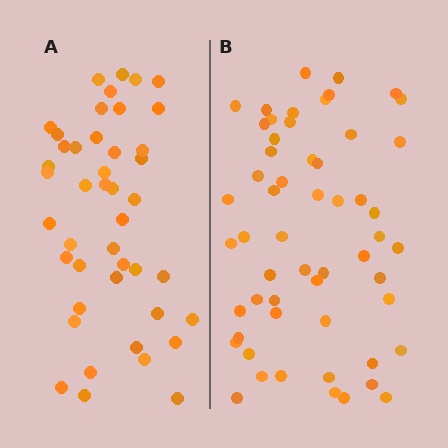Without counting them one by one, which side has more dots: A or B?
Region B (the right region) has more dots.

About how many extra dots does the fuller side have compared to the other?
Region B has roughly 12 or so more dots than region A.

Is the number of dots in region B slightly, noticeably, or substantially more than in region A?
Region B has noticeably more, but not dramatically so. The ratio is roughly 1.3 to 1.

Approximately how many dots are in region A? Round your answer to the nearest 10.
About 40 dots. (The exact count is 44, which rounds to 40.)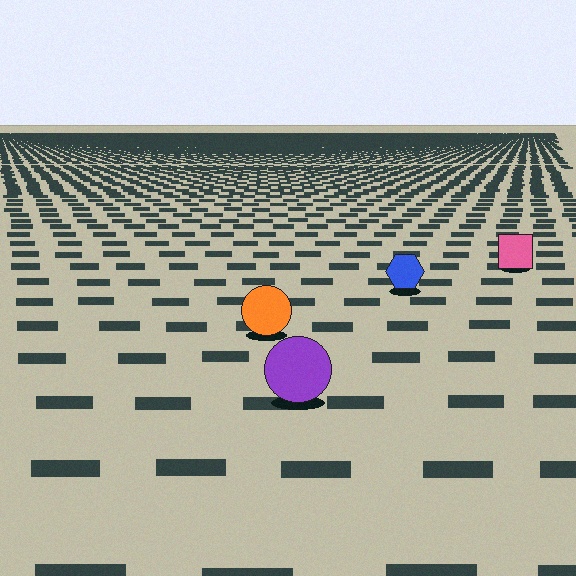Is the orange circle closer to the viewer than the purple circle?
No. The purple circle is closer — you can tell from the texture gradient: the ground texture is coarser near it.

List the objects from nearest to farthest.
From nearest to farthest: the purple circle, the orange circle, the blue hexagon, the pink square.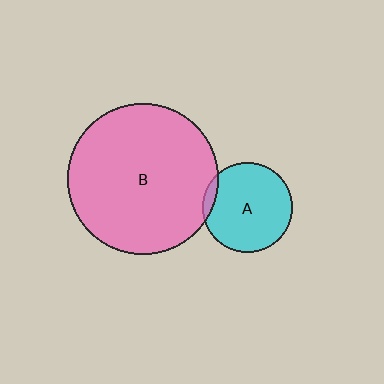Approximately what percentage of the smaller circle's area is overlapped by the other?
Approximately 5%.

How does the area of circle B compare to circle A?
Approximately 2.8 times.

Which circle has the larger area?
Circle B (pink).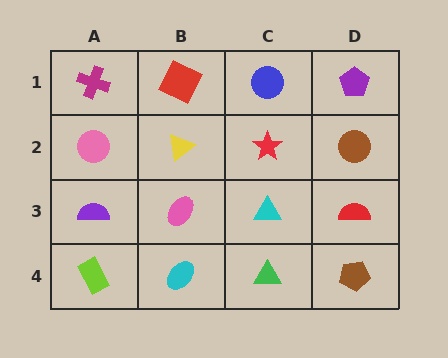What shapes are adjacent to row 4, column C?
A cyan triangle (row 3, column C), a cyan ellipse (row 4, column B), a brown pentagon (row 4, column D).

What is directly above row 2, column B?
A red square.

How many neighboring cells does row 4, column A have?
2.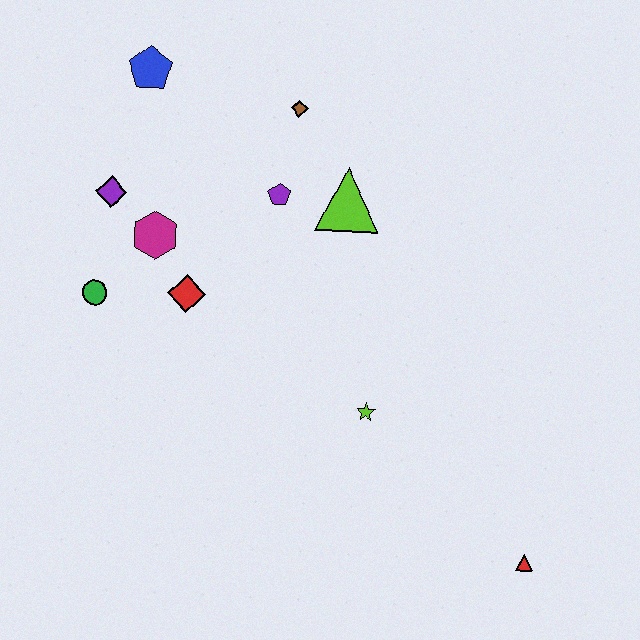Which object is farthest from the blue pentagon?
The red triangle is farthest from the blue pentagon.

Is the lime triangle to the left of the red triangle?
Yes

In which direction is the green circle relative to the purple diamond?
The green circle is below the purple diamond.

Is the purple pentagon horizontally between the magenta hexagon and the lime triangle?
Yes